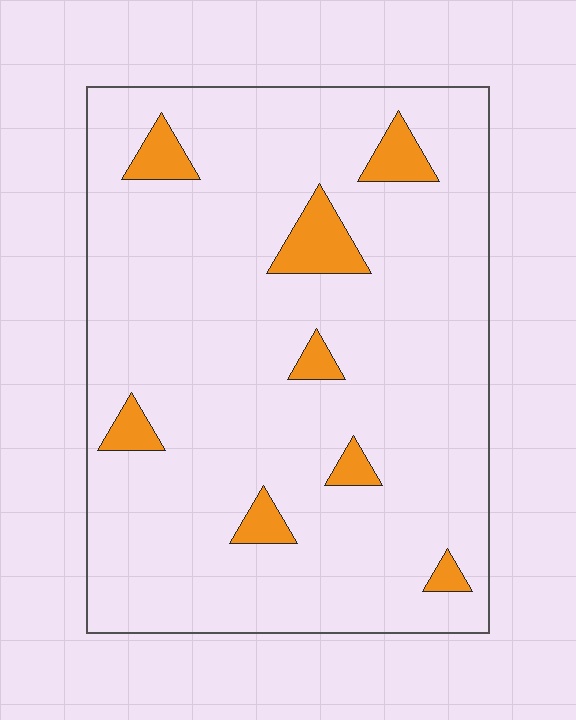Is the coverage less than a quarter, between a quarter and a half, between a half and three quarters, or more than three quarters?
Less than a quarter.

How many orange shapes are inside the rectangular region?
8.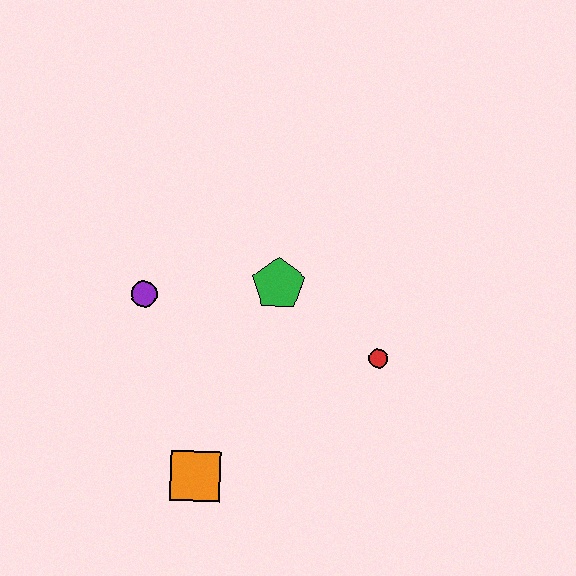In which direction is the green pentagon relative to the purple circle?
The green pentagon is to the right of the purple circle.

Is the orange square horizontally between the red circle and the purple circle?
Yes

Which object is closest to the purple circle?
The green pentagon is closest to the purple circle.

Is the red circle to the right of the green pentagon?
Yes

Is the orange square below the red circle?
Yes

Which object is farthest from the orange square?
The red circle is farthest from the orange square.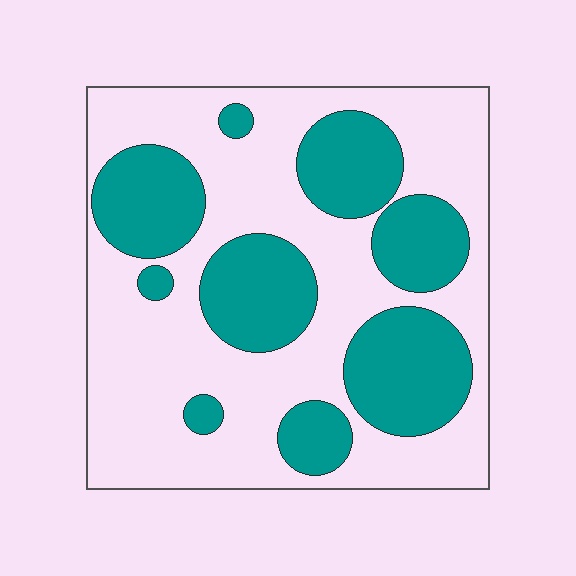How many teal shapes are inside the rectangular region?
9.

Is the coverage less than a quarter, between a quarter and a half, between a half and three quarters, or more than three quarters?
Between a quarter and a half.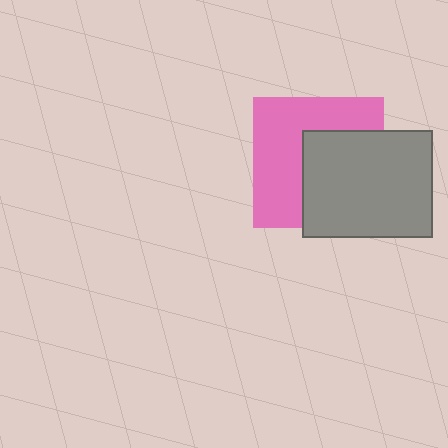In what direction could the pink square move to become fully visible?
The pink square could move left. That would shift it out from behind the gray rectangle entirely.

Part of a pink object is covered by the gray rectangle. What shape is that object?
It is a square.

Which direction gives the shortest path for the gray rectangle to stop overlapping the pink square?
Moving right gives the shortest separation.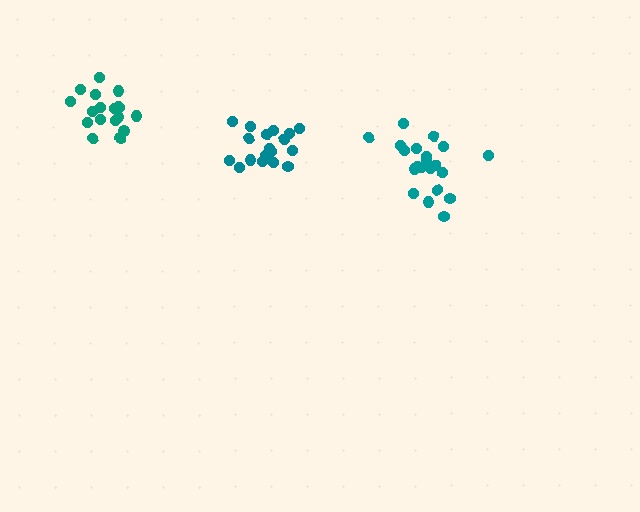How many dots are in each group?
Group 1: 21 dots, Group 2: 18 dots, Group 3: 18 dots (57 total).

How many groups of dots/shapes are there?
There are 3 groups.